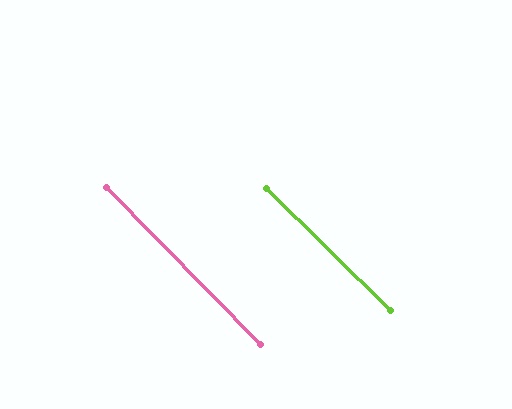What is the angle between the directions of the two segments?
Approximately 1 degree.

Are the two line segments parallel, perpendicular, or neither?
Parallel — their directions differ by only 0.9°.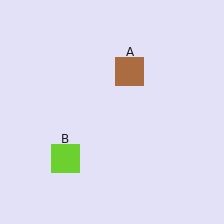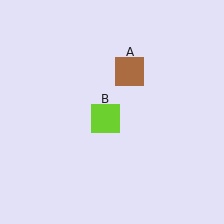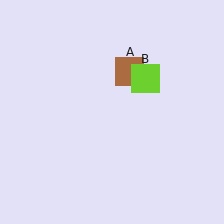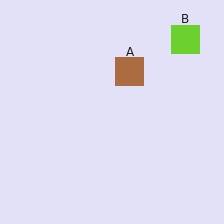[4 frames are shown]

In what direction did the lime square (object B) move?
The lime square (object B) moved up and to the right.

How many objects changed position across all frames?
1 object changed position: lime square (object B).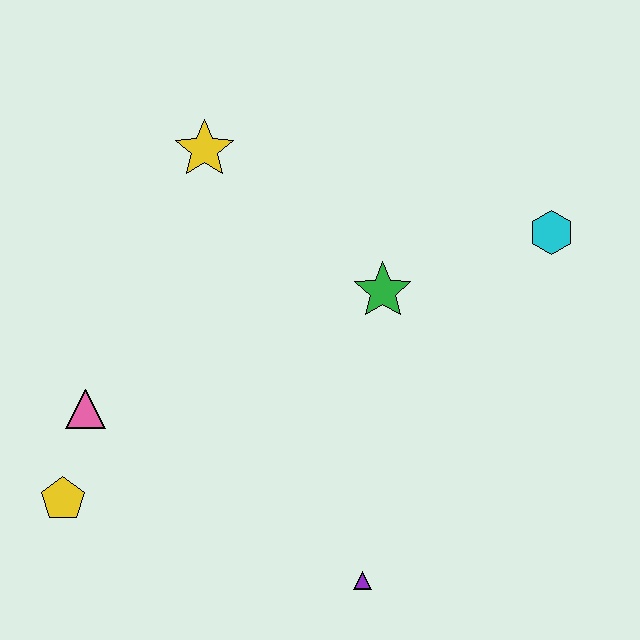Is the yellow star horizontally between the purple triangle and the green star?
No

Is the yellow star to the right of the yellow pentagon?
Yes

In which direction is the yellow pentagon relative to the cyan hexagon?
The yellow pentagon is to the left of the cyan hexagon.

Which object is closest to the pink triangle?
The yellow pentagon is closest to the pink triangle.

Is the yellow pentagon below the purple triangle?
No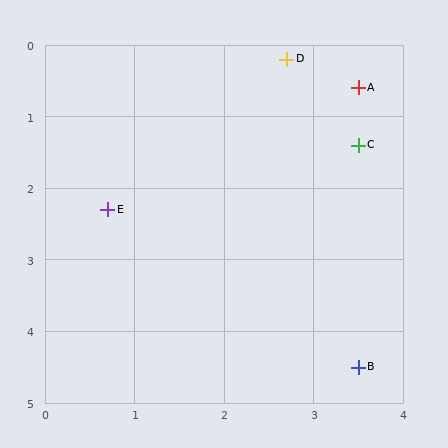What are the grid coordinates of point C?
Point C is at approximately (3.5, 1.4).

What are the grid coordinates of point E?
Point E is at approximately (0.7, 2.3).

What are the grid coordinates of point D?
Point D is at approximately (2.7, 0.2).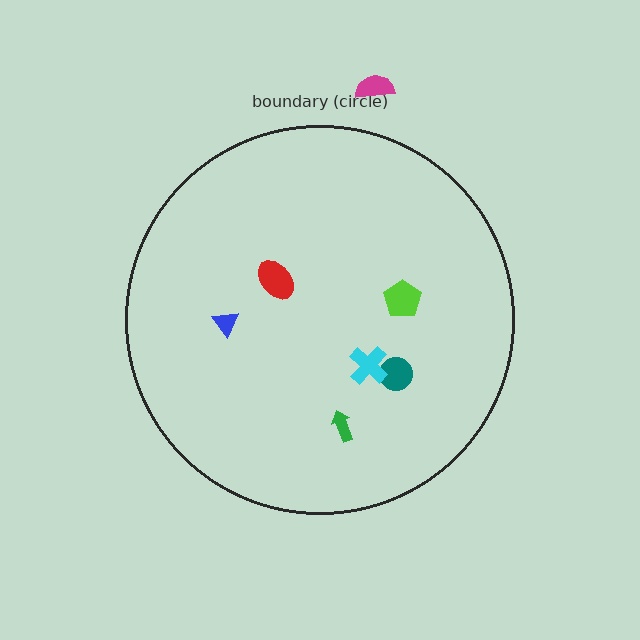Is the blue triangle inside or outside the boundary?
Inside.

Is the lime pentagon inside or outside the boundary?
Inside.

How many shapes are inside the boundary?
6 inside, 1 outside.